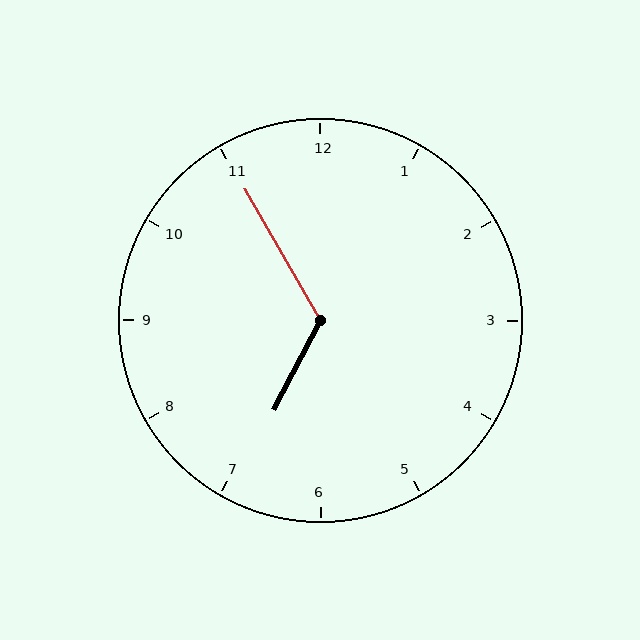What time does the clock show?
6:55.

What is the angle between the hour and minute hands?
Approximately 122 degrees.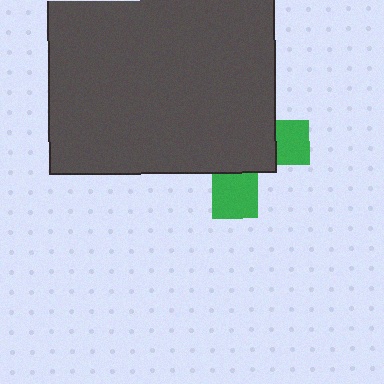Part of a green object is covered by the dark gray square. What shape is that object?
It is a cross.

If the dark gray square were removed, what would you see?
You would see the complete green cross.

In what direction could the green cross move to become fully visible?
The green cross could move toward the lower-right. That would shift it out from behind the dark gray square entirely.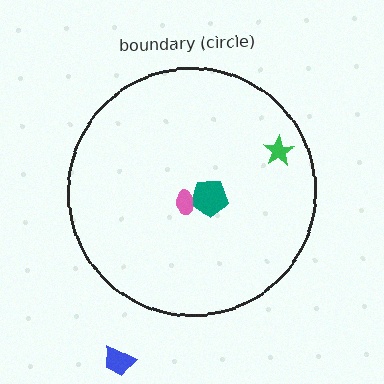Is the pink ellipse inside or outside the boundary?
Inside.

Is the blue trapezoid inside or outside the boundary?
Outside.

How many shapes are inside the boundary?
3 inside, 1 outside.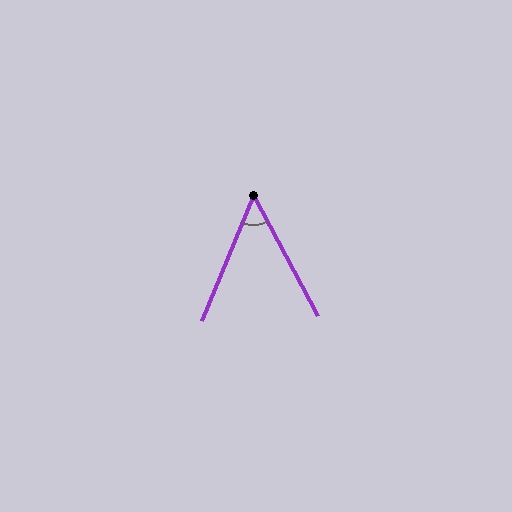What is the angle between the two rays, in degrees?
Approximately 51 degrees.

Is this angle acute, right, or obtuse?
It is acute.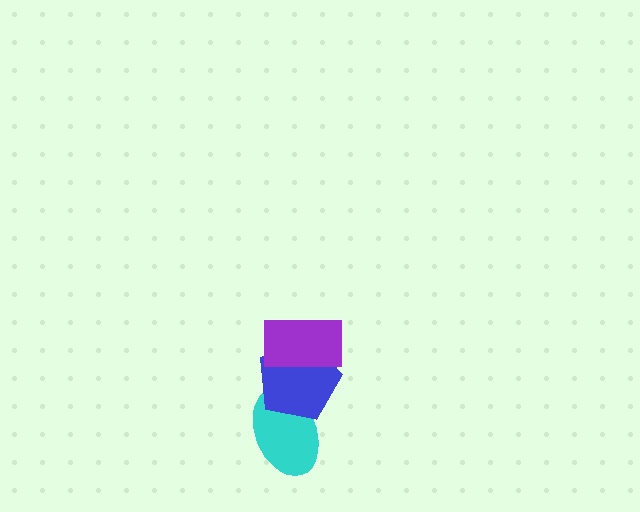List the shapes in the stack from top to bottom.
From top to bottom: the purple rectangle, the blue pentagon, the cyan ellipse.